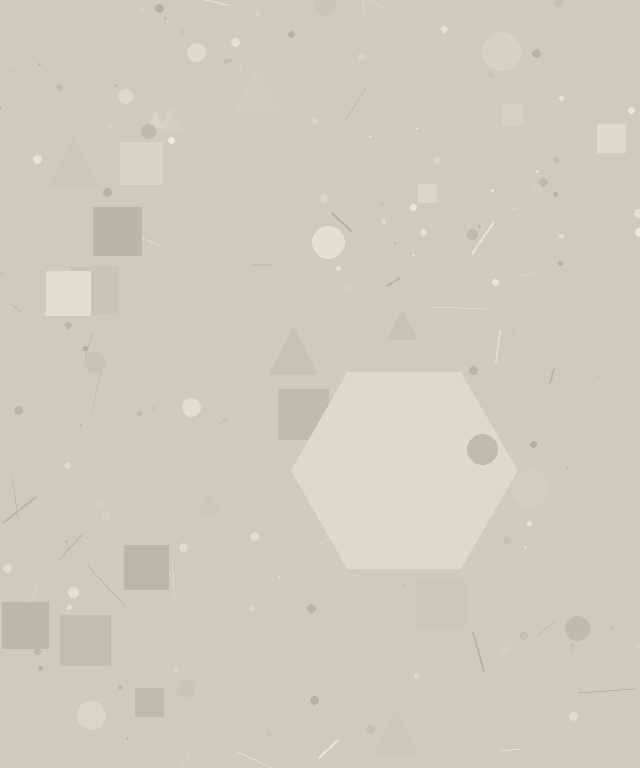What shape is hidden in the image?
A hexagon is hidden in the image.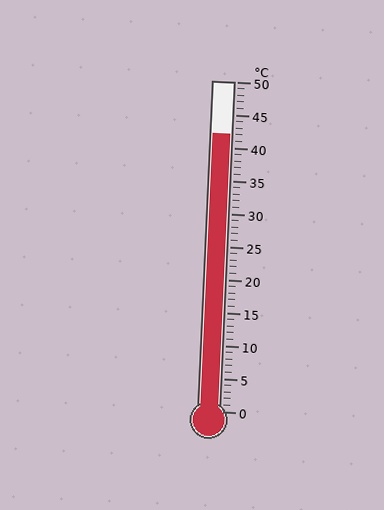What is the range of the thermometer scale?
The thermometer scale ranges from 0°C to 50°C.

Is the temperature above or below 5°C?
The temperature is above 5°C.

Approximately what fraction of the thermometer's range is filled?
The thermometer is filled to approximately 85% of its range.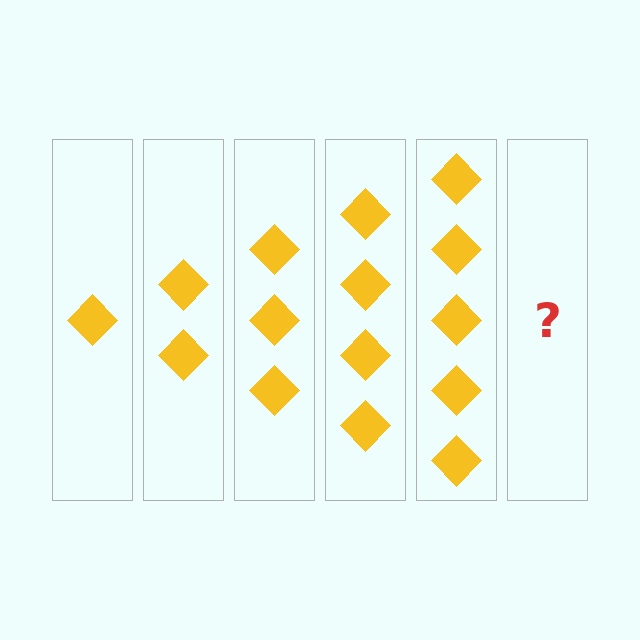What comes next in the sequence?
The next element should be 6 diamonds.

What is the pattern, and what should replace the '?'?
The pattern is that each step adds one more diamond. The '?' should be 6 diamonds.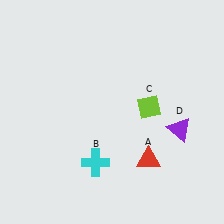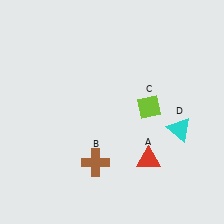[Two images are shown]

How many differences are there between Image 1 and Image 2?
There are 2 differences between the two images.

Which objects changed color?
B changed from cyan to brown. D changed from purple to cyan.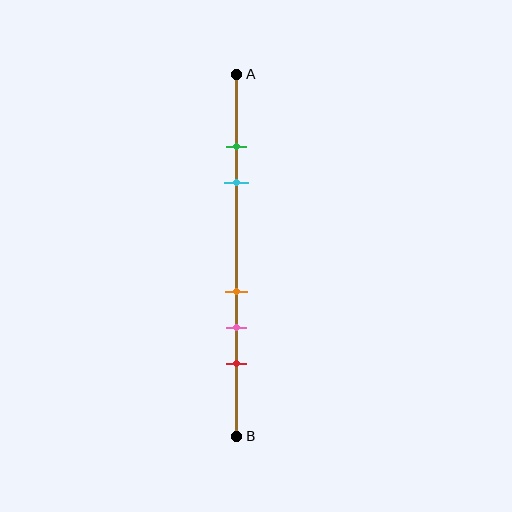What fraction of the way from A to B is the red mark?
The red mark is approximately 80% (0.8) of the way from A to B.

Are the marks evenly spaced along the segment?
No, the marks are not evenly spaced.